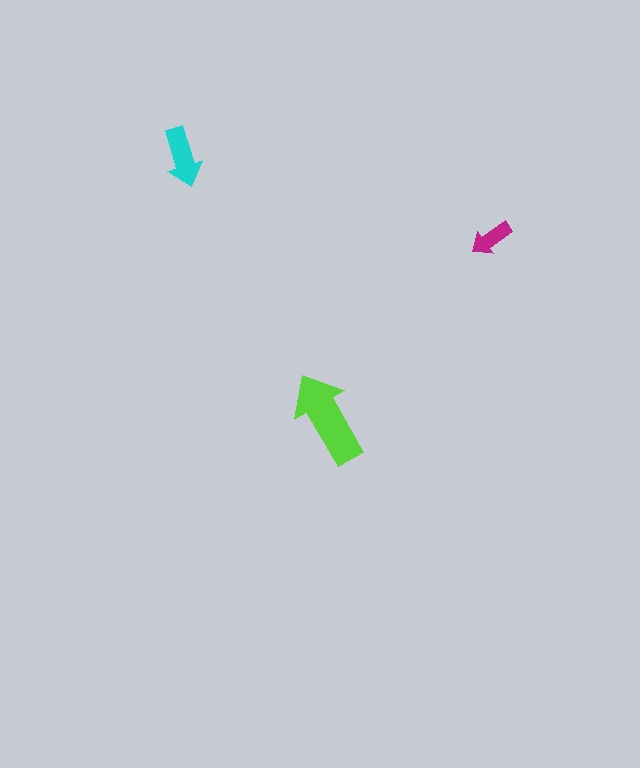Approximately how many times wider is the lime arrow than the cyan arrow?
About 1.5 times wider.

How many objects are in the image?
There are 3 objects in the image.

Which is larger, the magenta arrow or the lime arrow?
The lime one.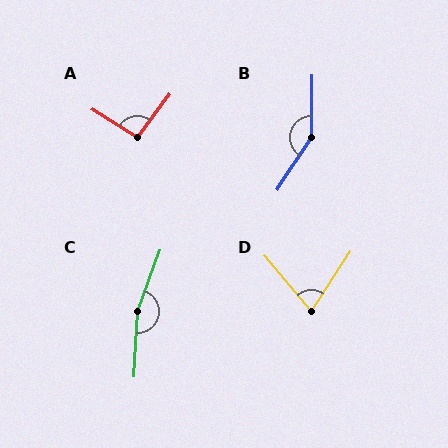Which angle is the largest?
C, at approximately 163 degrees.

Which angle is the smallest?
D, at approximately 74 degrees.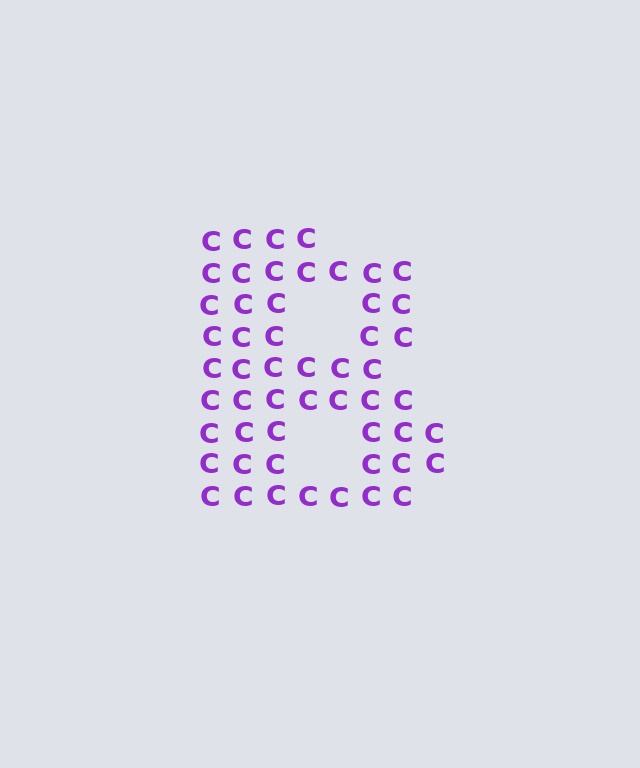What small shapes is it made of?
It is made of small letter C's.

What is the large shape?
The large shape is the letter B.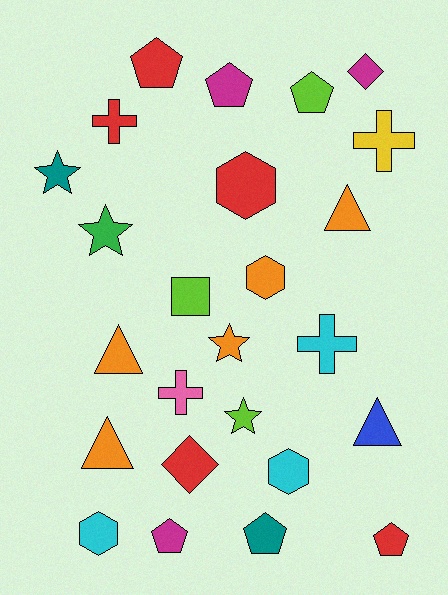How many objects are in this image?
There are 25 objects.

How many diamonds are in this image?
There are 2 diamonds.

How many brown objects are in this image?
There are no brown objects.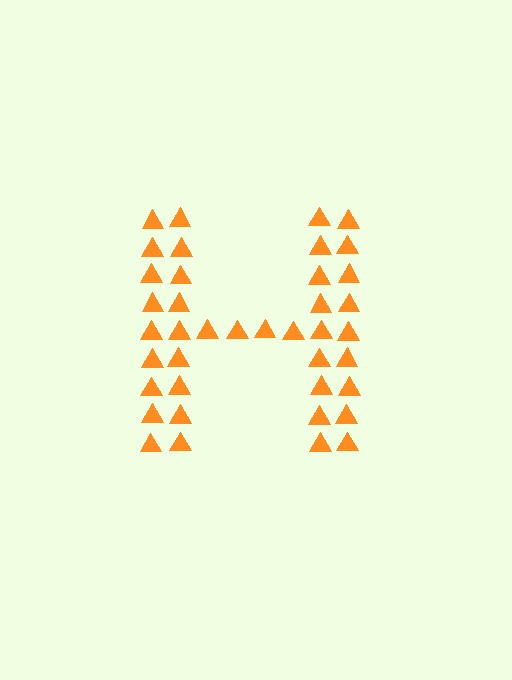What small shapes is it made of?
It is made of small triangles.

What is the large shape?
The large shape is the letter H.